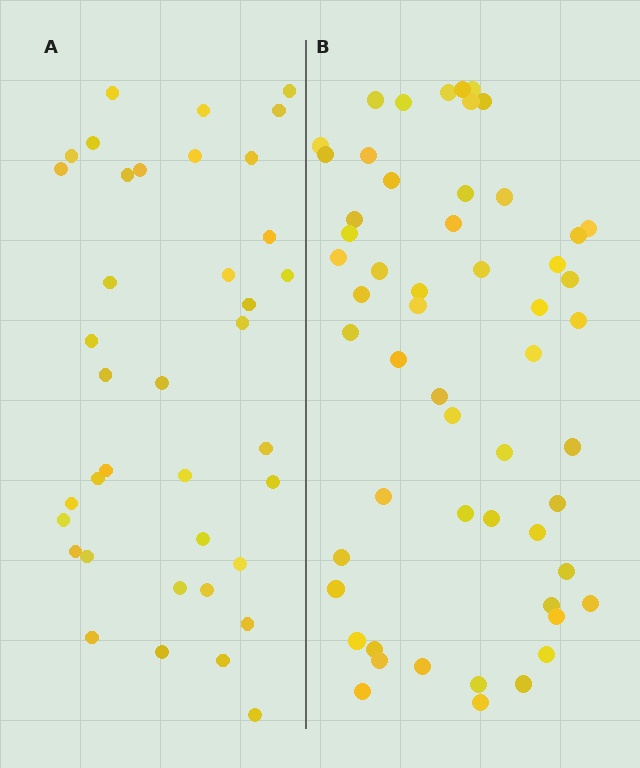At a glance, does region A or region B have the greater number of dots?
Region B (the right region) has more dots.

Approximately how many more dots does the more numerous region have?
Region B has approximately 15 more dots than region A.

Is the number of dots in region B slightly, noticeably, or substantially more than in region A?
Region B has noticeably more, but not dramatically so. The ratio is roughly 1.4 to 1.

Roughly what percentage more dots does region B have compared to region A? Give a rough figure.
About 45% more.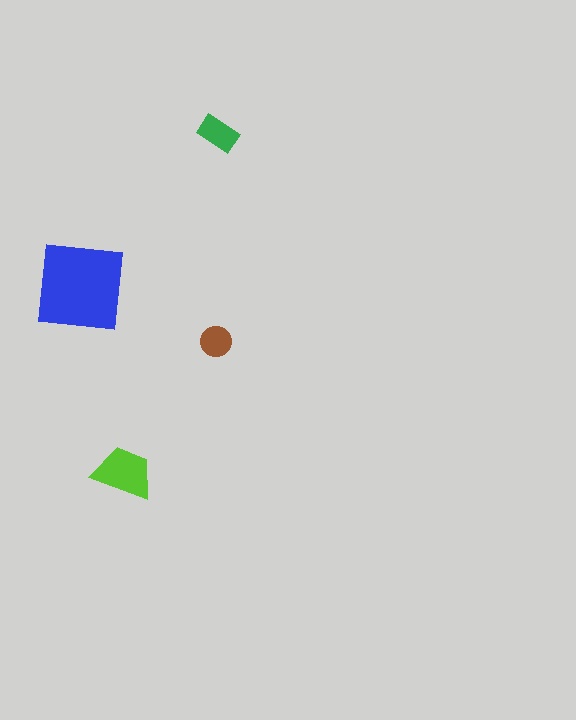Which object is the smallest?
The brown circle.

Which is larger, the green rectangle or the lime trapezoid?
The lime trapezoid.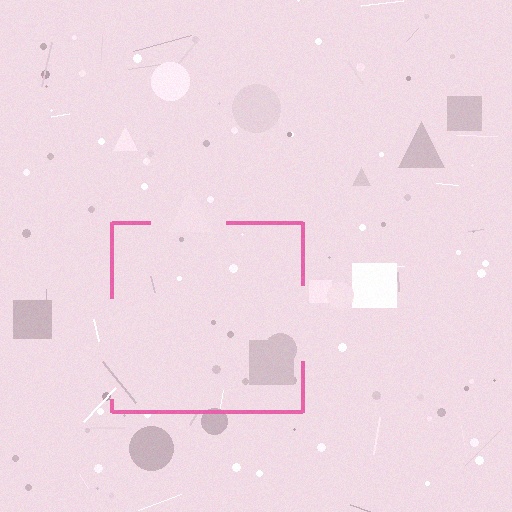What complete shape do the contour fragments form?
The contour fragments form a square.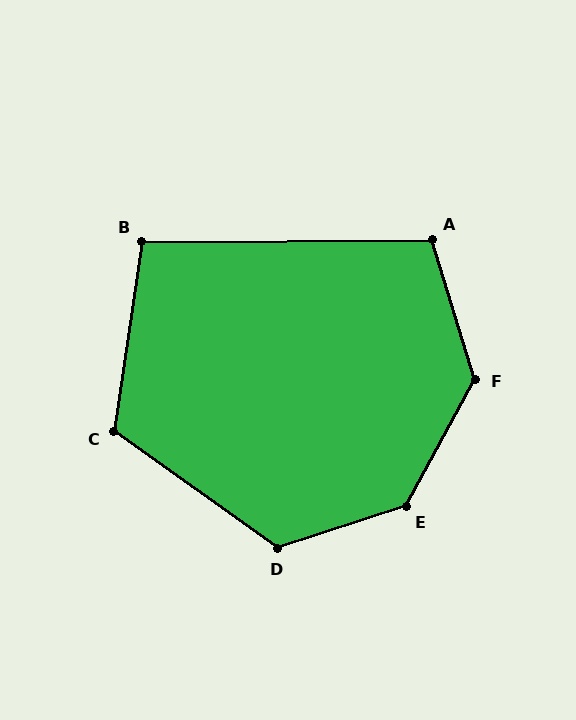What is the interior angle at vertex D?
Approximately 127 degrees (obtuse).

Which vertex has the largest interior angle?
E, at approximately 136 degrees.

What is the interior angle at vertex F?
Approximately 135 degrees (obtuse).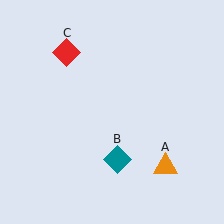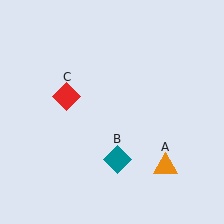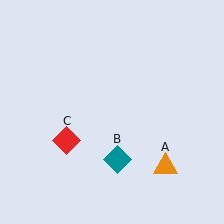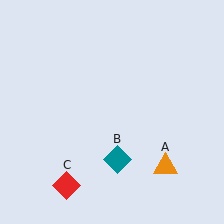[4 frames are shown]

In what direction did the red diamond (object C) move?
The red diamond (object C) moved down.